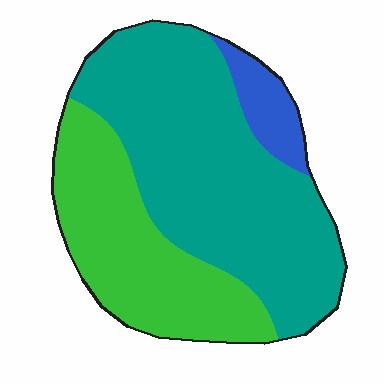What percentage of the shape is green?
Green covers 34% of the shape.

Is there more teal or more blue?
Teal.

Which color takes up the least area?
Blue, at roughly 10%.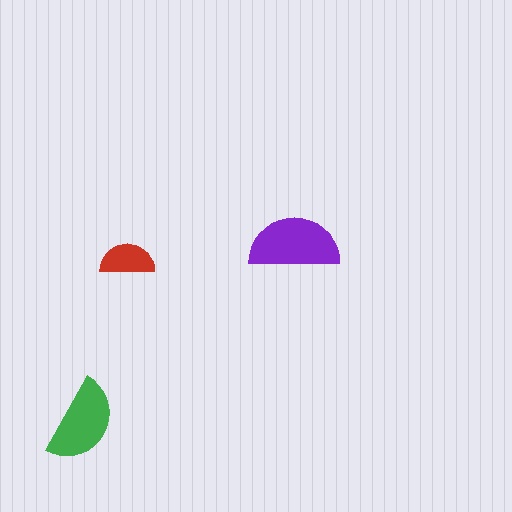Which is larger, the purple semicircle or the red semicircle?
The purple one.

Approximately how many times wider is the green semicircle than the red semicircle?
About 1.5 times wider.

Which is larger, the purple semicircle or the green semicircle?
The purple one.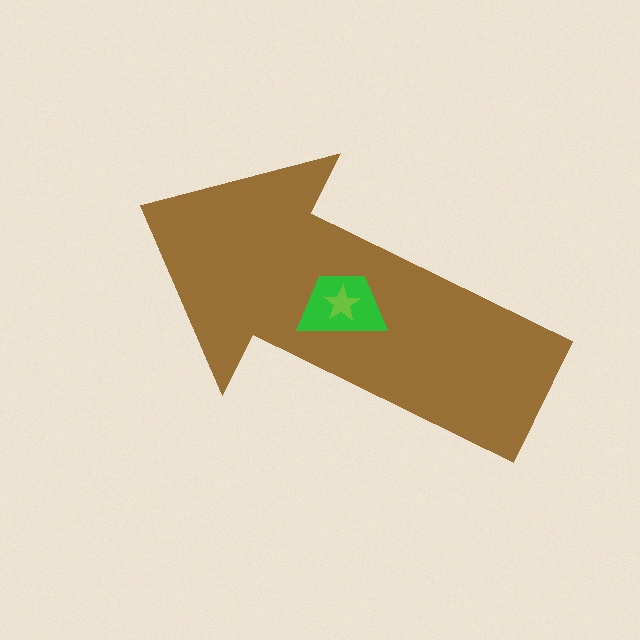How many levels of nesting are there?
3.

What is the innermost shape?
The lime star.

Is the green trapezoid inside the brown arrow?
Yes.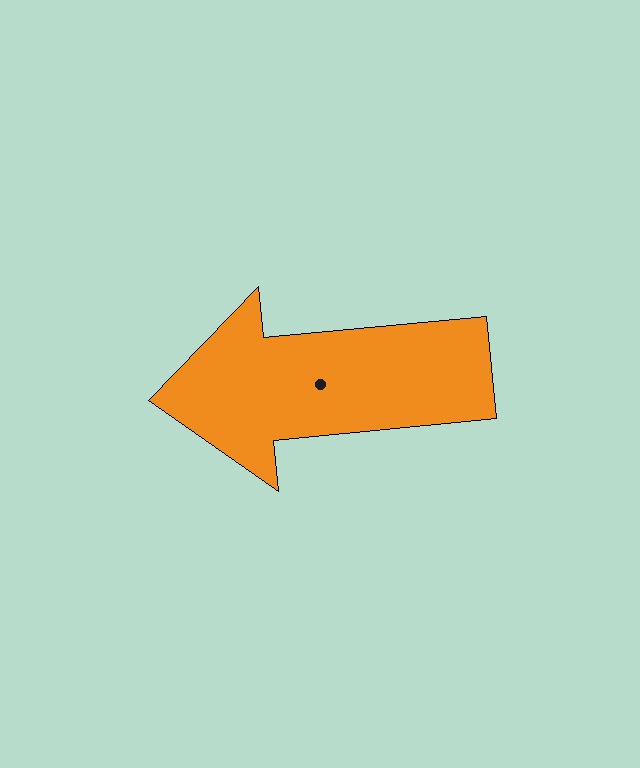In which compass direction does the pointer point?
West.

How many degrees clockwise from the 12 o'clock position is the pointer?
Approximately 264 degrees.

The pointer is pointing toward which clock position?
Roughly 9 o'clock.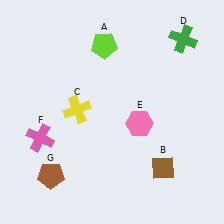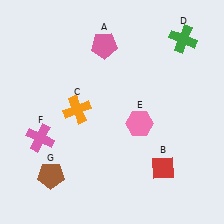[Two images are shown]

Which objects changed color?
A changed from lime to pink. B changed from brown to red. C changed from yellow to orange.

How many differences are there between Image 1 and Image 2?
There are 3 differences between the two images.